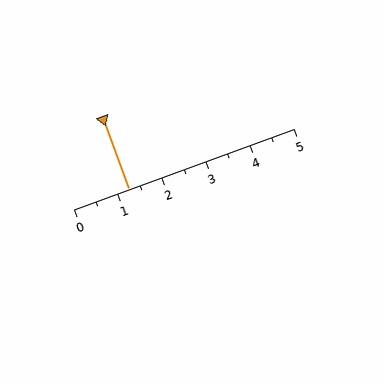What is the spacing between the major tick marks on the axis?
The major ticks are spaced 1 apart.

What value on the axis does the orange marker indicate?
The marker indicates approximately 1.2.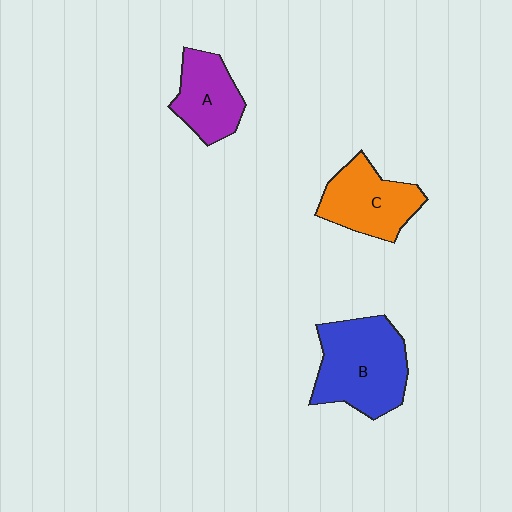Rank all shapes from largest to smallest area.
From largest to smallest: B (blue), C (orange), A (purple).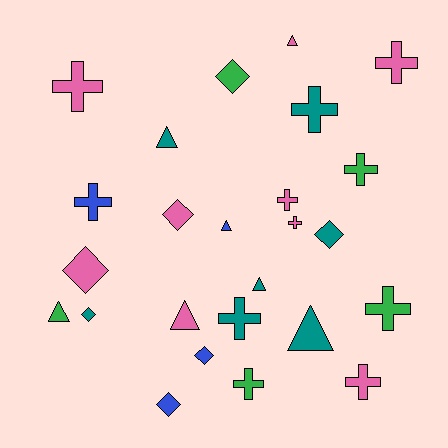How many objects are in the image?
There are 25 objects.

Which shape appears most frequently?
Cross, with 11 objects.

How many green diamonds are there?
There is 1 green diamond.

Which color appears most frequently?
Pink, with 9 objects.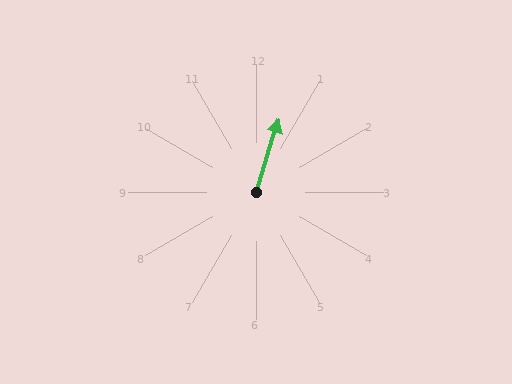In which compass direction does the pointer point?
North.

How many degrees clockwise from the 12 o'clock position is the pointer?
Approximately 17 degrees.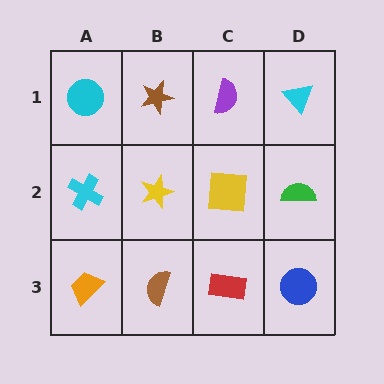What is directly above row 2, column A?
A cyan circle.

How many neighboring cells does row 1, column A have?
2.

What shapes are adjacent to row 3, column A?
A cyan cross (row 2, column A), a brown semicircle (row 3, column B).